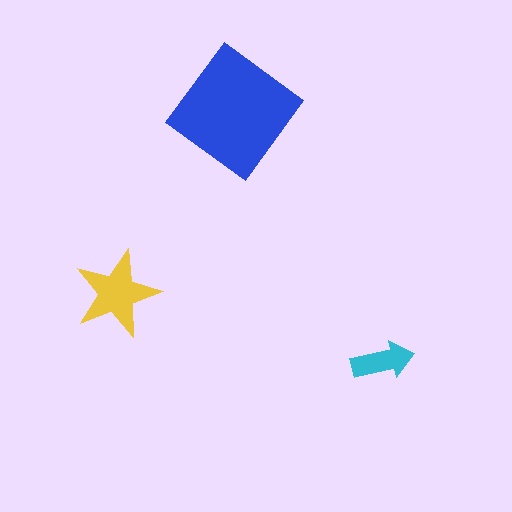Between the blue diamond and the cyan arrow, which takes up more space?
The blue diamond.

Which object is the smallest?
The cyan arrow.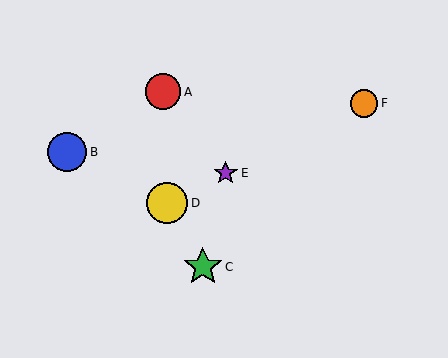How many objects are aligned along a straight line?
3 objects (D, E, F) are aligned along a straight line.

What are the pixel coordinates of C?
Object C is at (203, 267).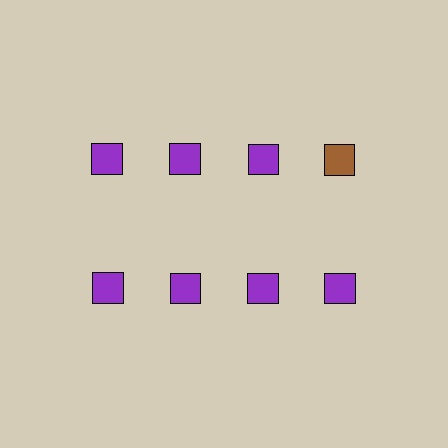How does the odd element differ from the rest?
It has a different color: brown instead of purple.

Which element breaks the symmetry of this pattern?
The brown square in the top row, second from right column breaks the symmetry. All other shapes are purple squares.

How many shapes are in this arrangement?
There are 8 shapes arranged in a grid pattern.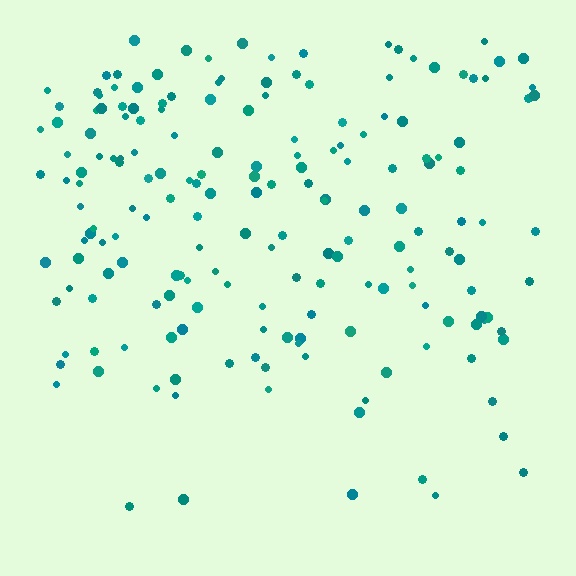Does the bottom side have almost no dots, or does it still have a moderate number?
Still a moderate number, just noticeably fewer than the top.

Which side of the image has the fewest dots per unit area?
The bottom.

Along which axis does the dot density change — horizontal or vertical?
Vertical.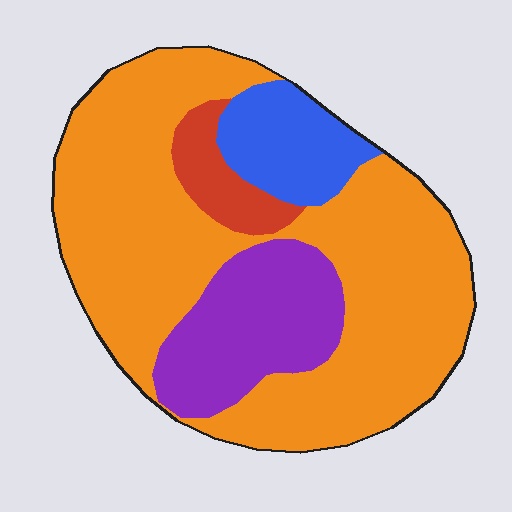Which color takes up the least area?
Red, at roughly 5%.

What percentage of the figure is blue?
Blue covers about 10% of the figure.